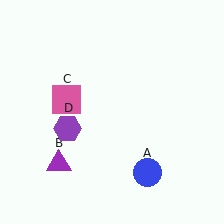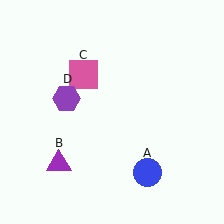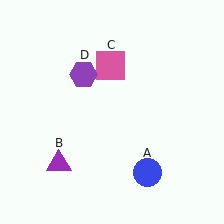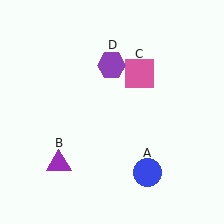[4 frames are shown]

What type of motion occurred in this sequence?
The pink square (object C), purple hexagon (object D) rotated clockwise around the center of the scene.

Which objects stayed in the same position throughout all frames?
Blue circle (object A) and purple triangle (object B) remained stationary.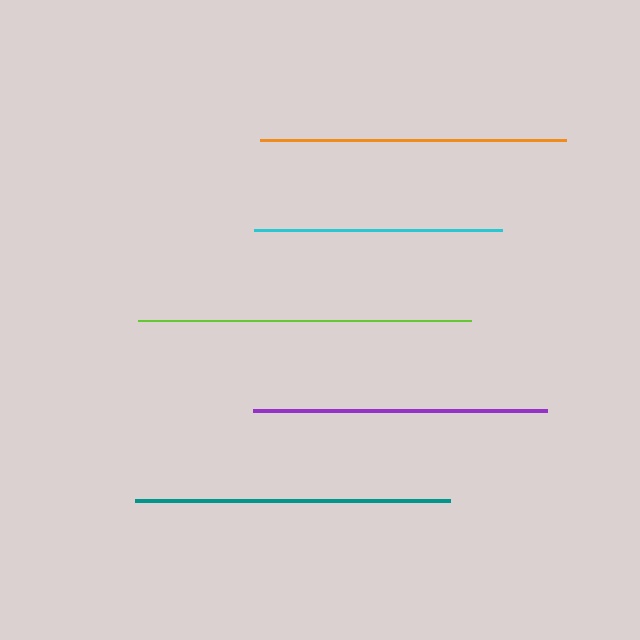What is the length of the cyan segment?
The cyan segment is approximately 248 pixels long.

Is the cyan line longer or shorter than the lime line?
The lime line is longer than the cyan line.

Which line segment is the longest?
The lime line is the longest at approximately 333 pixels.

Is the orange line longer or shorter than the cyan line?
The orange line is longer than the cyan line.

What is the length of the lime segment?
The lime segment is approximately 333 pixels long.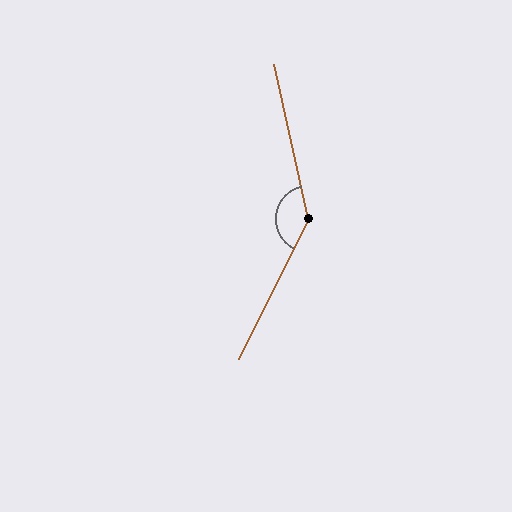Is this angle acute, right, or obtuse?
It is obtuse.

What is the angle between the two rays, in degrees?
Approximately 141 degrees.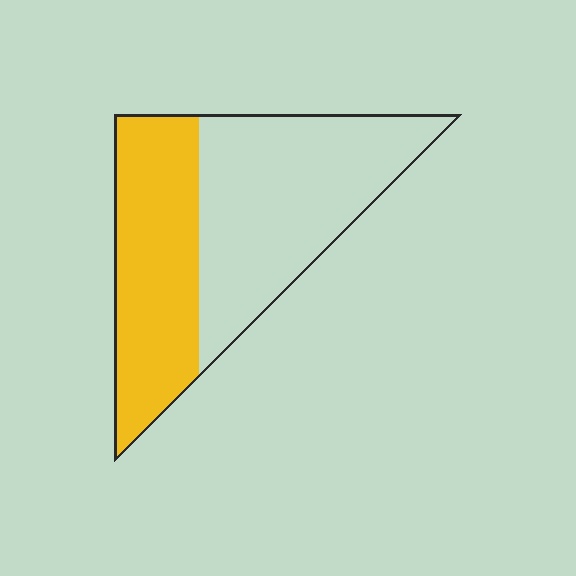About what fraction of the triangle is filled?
About two fifths (2/5).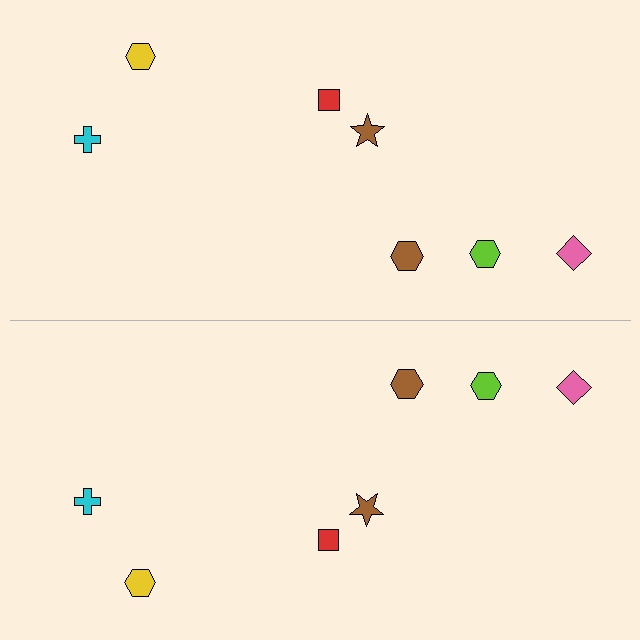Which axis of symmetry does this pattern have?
The pattern has a horizontal axis of symmetry running through the center of the image.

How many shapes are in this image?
There are 14 shapes in this image.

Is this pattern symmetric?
Yes, this pattern has bilateral (reflection) symmetry.